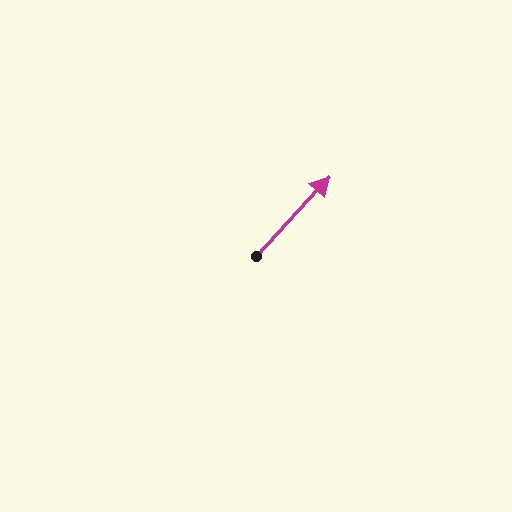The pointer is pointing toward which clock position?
Roughly 1 o'clock.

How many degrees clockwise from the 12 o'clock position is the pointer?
Approximately 43 degrees.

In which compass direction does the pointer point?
Northeast.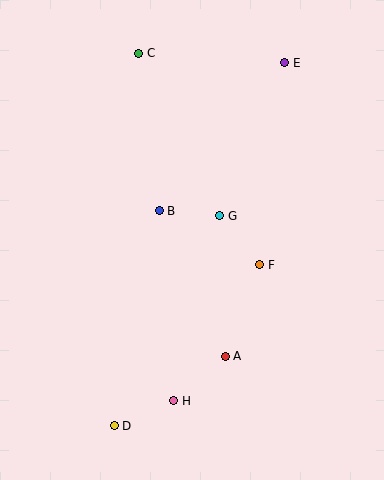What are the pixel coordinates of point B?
Point B is at (159, 211).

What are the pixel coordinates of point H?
Point H is at (174, 401).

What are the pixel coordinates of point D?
Point D is at (114, 426).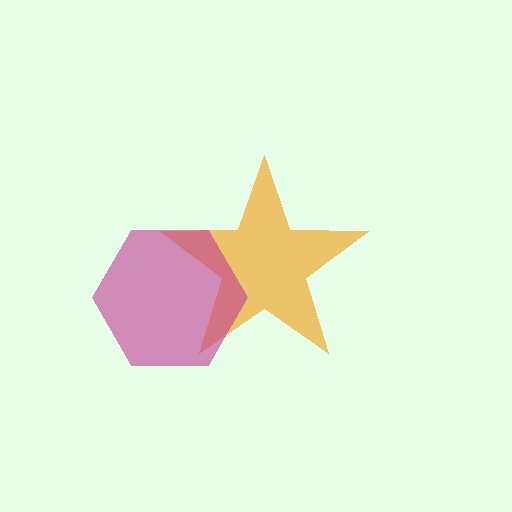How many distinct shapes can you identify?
There are 2 distinct shapes: an orange star, a magenta hexagon.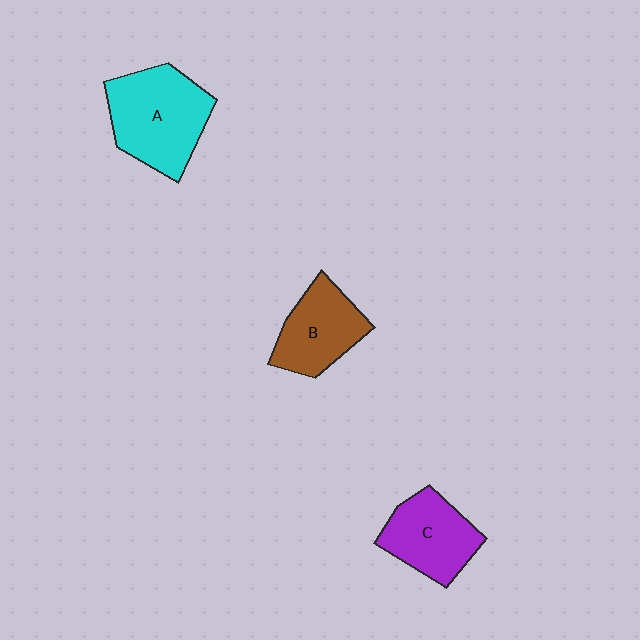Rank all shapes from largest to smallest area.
From largest to smallest: A (cyan), C (purple), B (brown).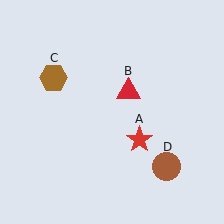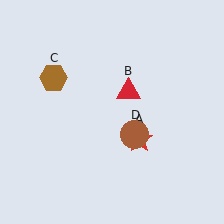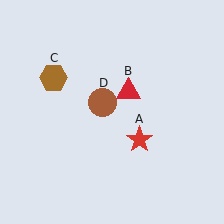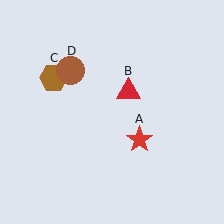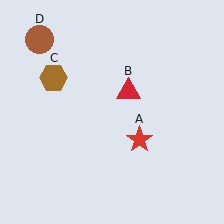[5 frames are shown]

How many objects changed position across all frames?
1 object changed position: brown circle (object D).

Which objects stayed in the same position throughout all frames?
Red star (object A) and red triangle (object B) and brown hexagon (object C) remained stationary.